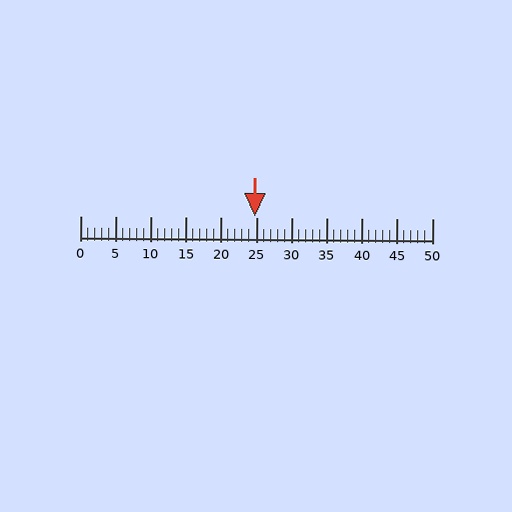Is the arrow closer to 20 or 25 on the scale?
The arrow is closer to 25.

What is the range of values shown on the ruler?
The ruler shows values from 0 to 50.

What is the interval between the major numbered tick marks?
The major tick marks are spaced 5 units apart.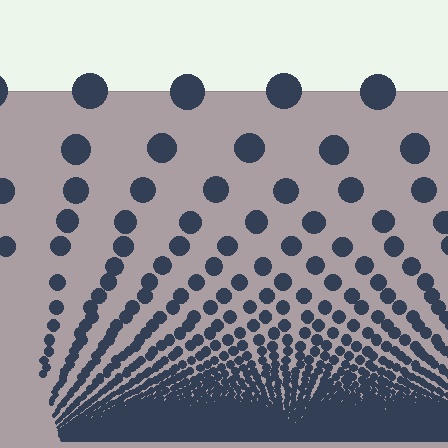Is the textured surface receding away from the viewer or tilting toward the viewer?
The surface appears to tilt toward the viewer. Texture elements get larger and sparser toward the top.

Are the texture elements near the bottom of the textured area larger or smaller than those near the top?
Smaller. The gradient is inverted — elements near the bottom are smaller and denser.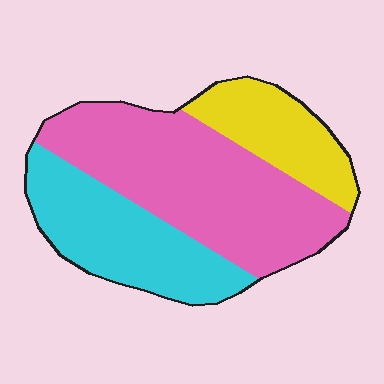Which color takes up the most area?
Pink, at roughly 50%.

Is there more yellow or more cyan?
Cyan.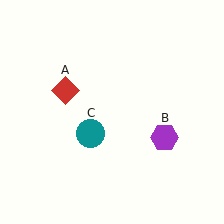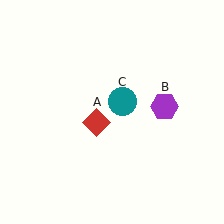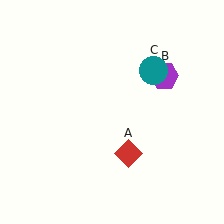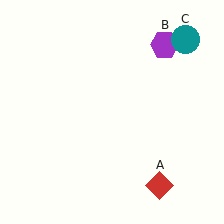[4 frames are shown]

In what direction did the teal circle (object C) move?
The teal circle (object C) moved up and to the right.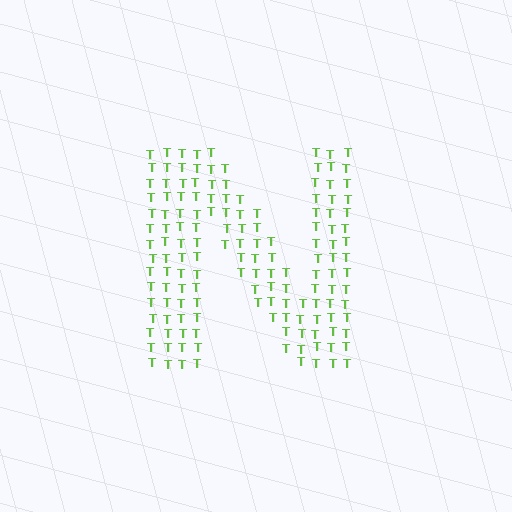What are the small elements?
The small elements are letter T's.